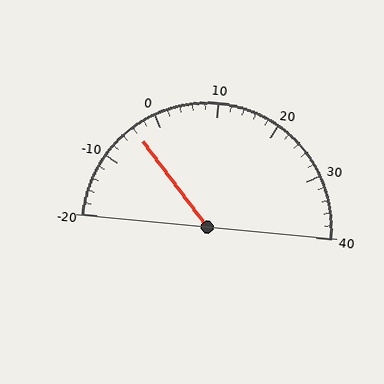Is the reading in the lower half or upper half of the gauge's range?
The reading is in the lower half of the range (-20 to 40).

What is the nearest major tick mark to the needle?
The nearest major tick mark is 0.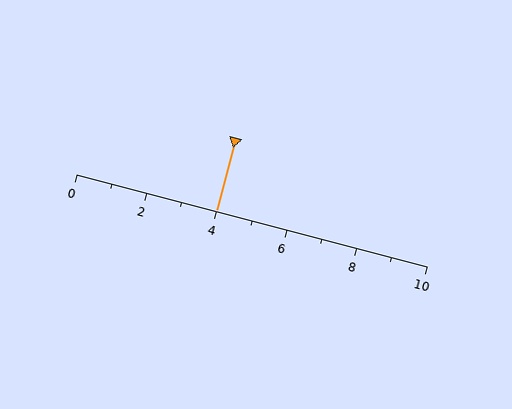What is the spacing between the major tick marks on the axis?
The major ticks are spaced 2 apart.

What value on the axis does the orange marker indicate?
The marker indicates approximately 4.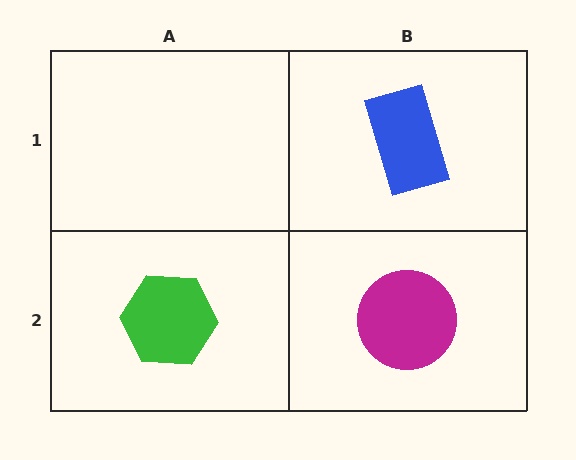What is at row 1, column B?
A blue rectangle.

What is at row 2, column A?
A green hexagon.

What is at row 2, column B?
A magenta circle.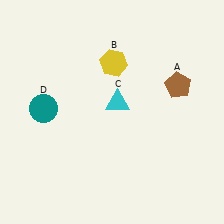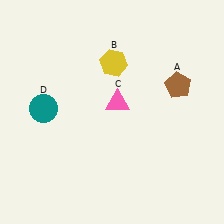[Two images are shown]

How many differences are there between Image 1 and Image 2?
There is 1 difference between the two images.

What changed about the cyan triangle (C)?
In Image 1, C is cyan. In Image 2, it changed to pink.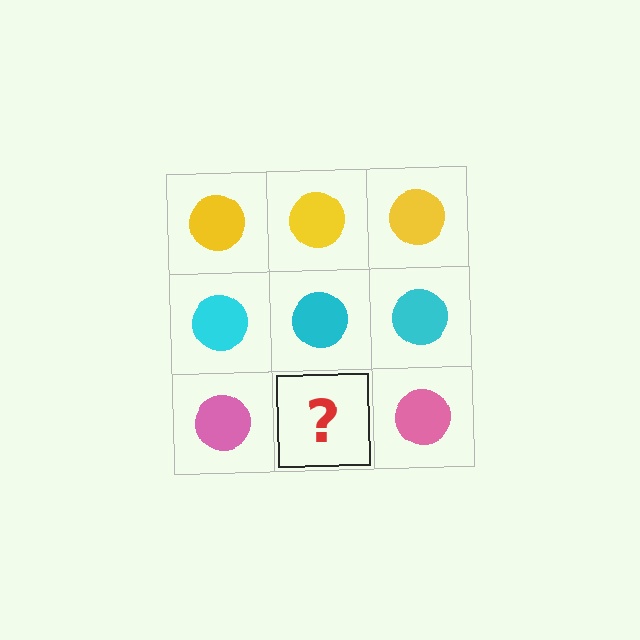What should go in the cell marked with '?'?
The missing cell should contain a pink circle.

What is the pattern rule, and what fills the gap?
The rule is that each row has a consistent color. The gap should be filled with a pink circle.